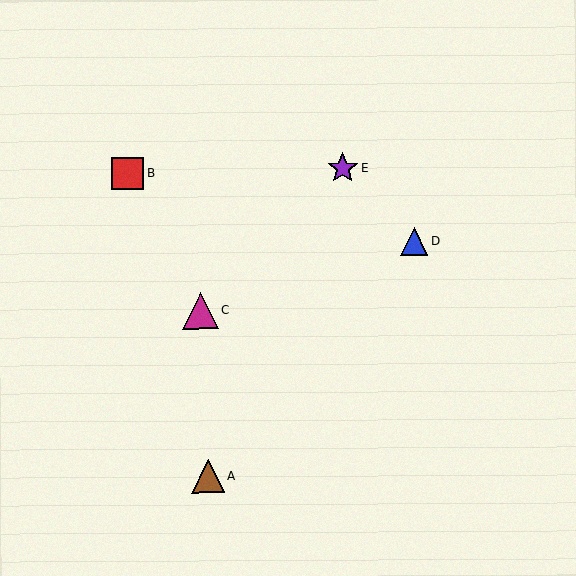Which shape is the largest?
The magenta triangle (labeled C) is the largest.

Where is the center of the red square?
The center of the red square is at (128, 173).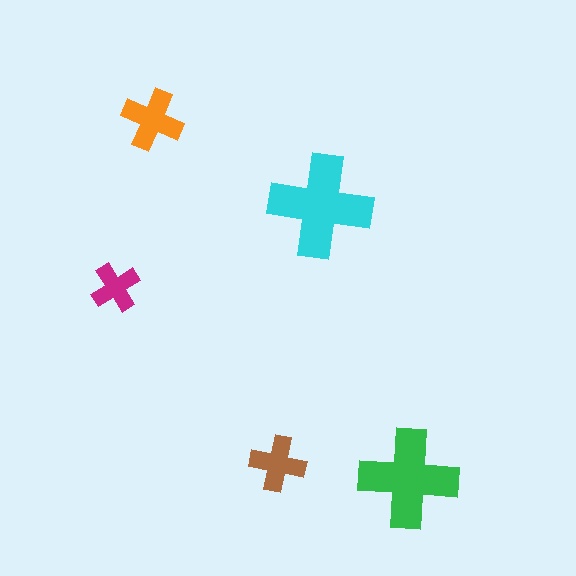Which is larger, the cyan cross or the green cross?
The cyan one.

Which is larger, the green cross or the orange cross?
The green one.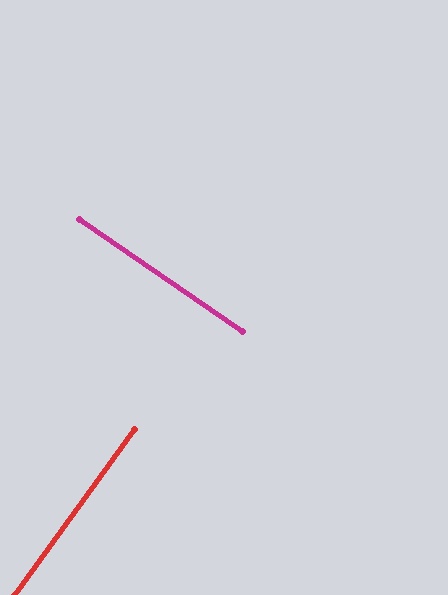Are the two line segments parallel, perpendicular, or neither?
Perpendicular — they meet at approximately 89°.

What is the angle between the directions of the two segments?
Approximately 89 degrees.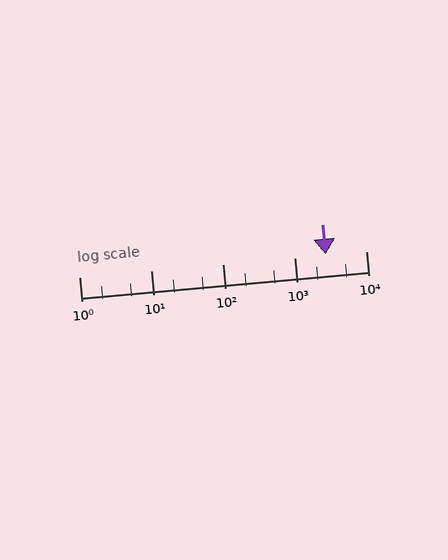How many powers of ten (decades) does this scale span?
The scale spans 4 decades, from 1 to 10000.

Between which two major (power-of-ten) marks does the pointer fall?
The pointer is between 1000 and 10000.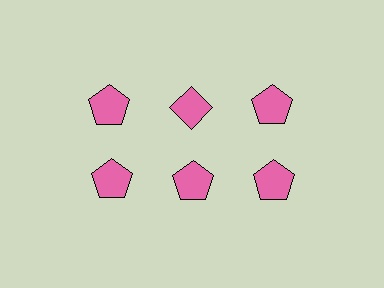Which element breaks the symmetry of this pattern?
The pink diamond in the top row, second from left column breaks the symmetry. All other shapes are pink pentagons.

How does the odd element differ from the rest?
It has a different shape: diamond instead of pentagon.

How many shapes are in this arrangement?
There are 6 shapes arranged in a grid pattern.